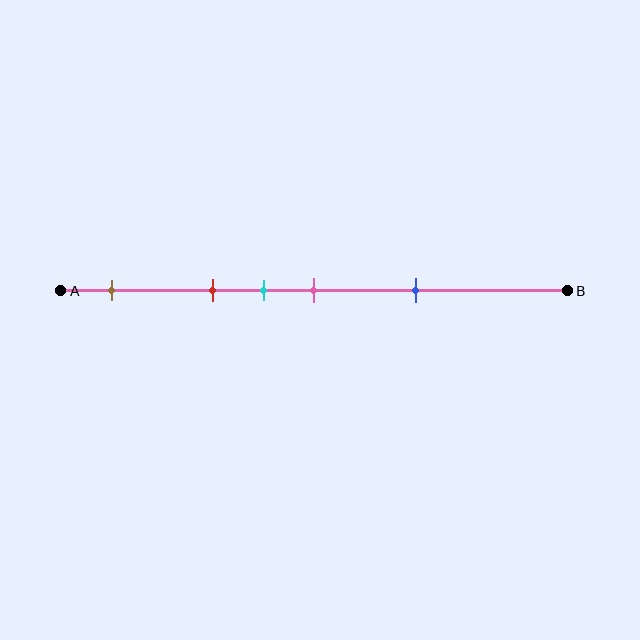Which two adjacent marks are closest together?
The cyan and pink marks are the closest adjacent pair.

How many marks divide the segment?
There are 5 marks dividing the segment.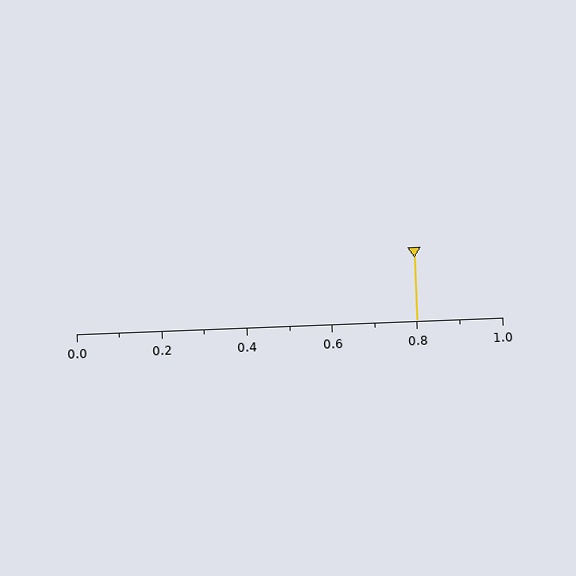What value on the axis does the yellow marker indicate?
The marker indicates approximately 0.8.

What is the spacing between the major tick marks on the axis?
The major ticks are spaced 0.2 apart.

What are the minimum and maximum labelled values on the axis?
The axis runs from 0.0 to 1.0.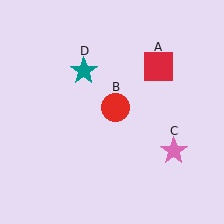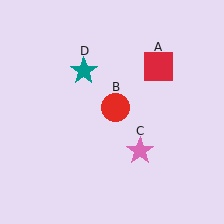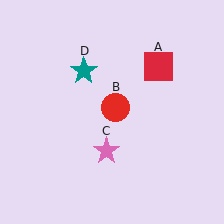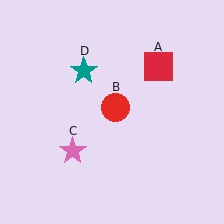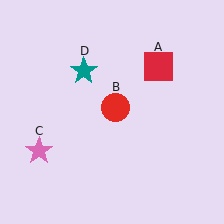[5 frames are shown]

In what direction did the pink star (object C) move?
The pink star (object C) moved left.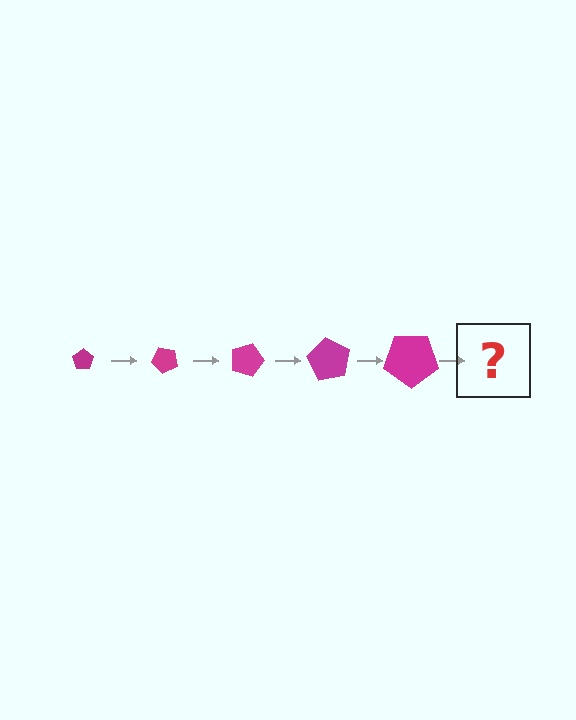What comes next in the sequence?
The next element should be a pentagon, larger than the previous one and rotated 225 degrees from the start.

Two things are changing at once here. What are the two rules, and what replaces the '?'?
The two rules are that the pentagon grows larger each step and it rotates 45 degrees each step. The '?' should be a pentagon, larger than the previous one and rotated 225 degrees from the start.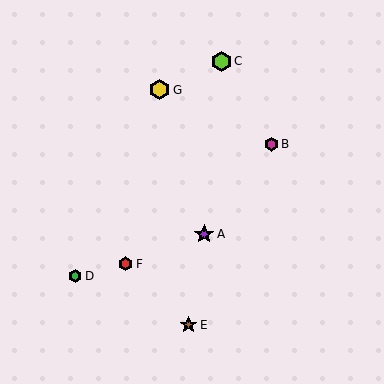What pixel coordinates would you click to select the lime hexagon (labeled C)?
Click at (221, 61) to select the lime hexagon C.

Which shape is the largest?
The yellow hexagon (labeled G) is the largest.